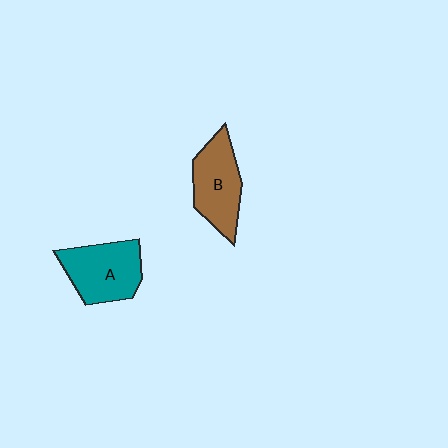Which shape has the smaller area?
Shape B (brown).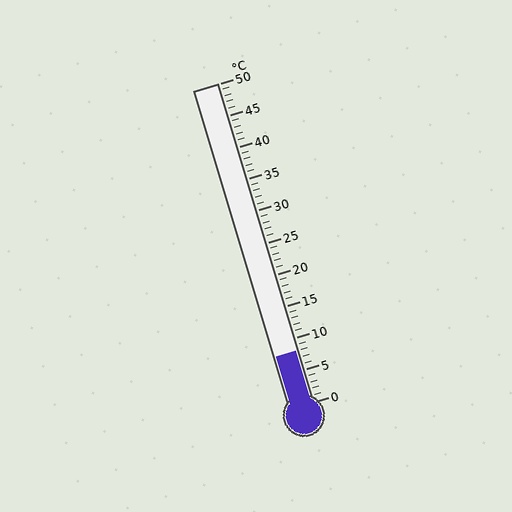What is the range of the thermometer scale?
The thermometer scale ranges from 0°C to 50°C.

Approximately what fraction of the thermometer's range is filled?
The thermometer is filled to approximately 15% of its range.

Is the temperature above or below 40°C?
The temperature is below 40°C.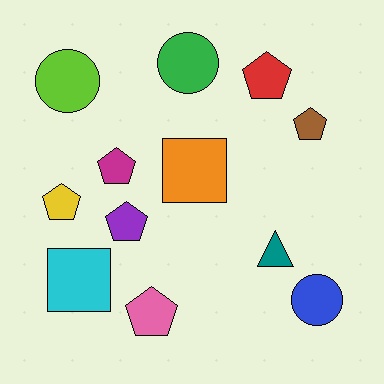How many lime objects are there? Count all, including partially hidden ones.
There is 1 lime object.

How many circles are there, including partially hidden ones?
There are 3 circles.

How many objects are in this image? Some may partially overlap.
There are 12 objects.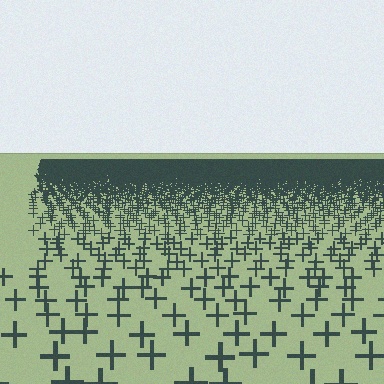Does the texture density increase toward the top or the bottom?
Density increases toward the top.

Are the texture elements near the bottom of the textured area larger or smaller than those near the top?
Larger. Near the bottom, elements are closer to the viewer and appear at a bigger on-screen size.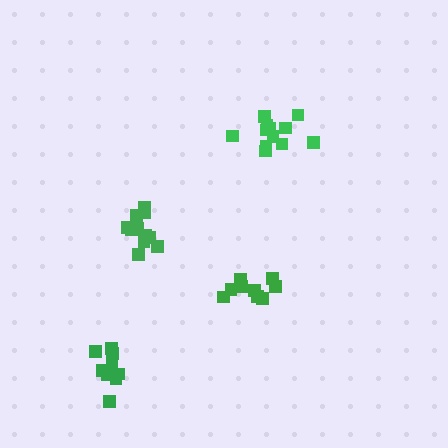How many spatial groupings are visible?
There are 4 spatial groupings.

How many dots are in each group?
Group 1: 9 dots, Group 2: 11 dots, Group 3: 9 dots, Group 4: 12 dots (41 total).